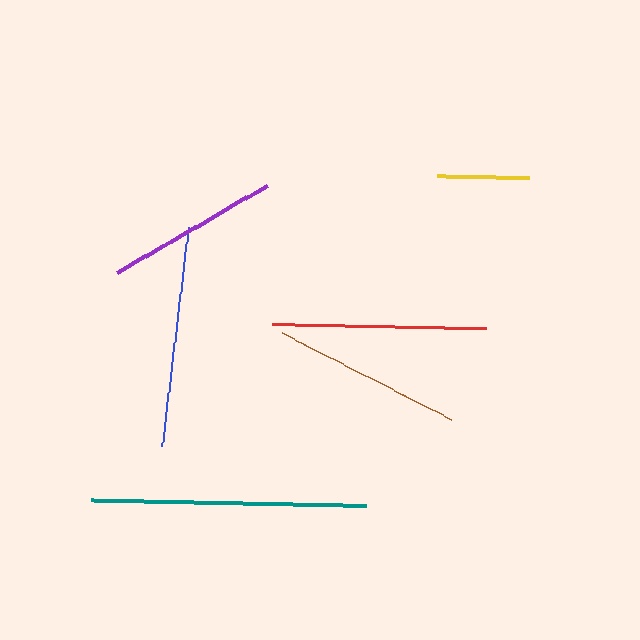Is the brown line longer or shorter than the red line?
The red line is longer than the brown line.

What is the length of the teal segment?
The teal segment is approximately 275 pixels long.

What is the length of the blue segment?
The blue segment is approximately 220 pixels long.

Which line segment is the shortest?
The yellow line is the shortest at approximately 92 pixels.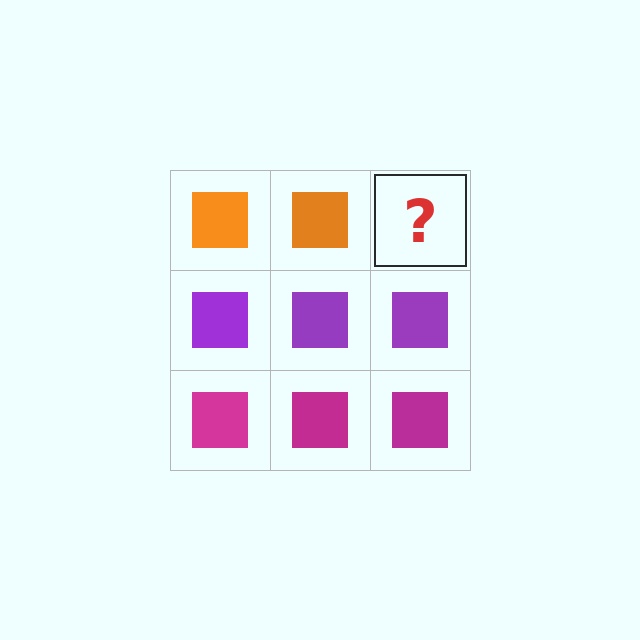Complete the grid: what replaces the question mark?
The question mark should be replaced with an orange square.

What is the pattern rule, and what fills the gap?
The rule is that each row has a consistent color. The gap should be filled with an orange square.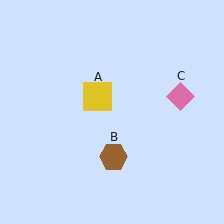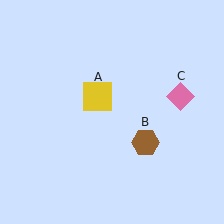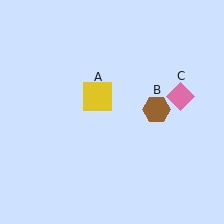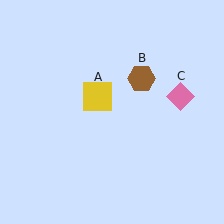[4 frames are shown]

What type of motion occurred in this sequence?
The brown hexagon (object B) rotated counterclockwise around the center of the scene.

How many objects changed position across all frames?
1 object changed position: brown hexagon (object B).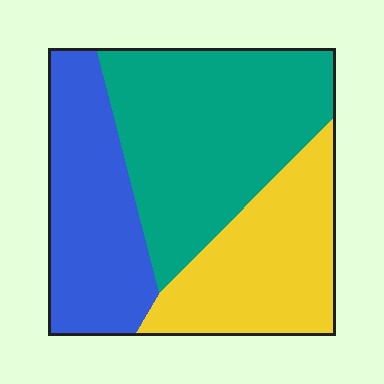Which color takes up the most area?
Teal, at roughly 45%.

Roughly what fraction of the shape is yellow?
Yellow takes up between a sixth and a third of the shape.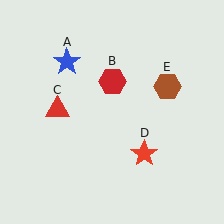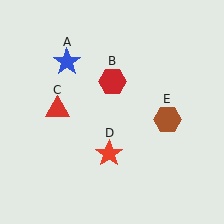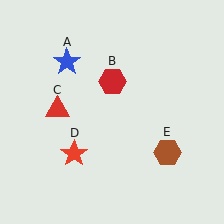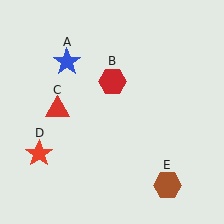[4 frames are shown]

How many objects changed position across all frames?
2 objects changed position: red star (object D), brown hexagon (object E).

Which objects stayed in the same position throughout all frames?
Blue star (object A) and red hexagon (object B) and red triangle (object C) remained stationary.